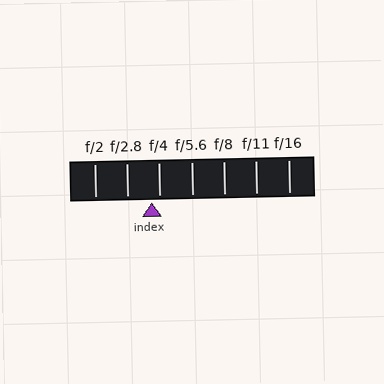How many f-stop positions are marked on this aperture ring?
There are 7 f-stop positions marked.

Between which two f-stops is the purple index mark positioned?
The index mark is between f/2.8 and f/4.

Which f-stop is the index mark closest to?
The index mark is closest to f/4.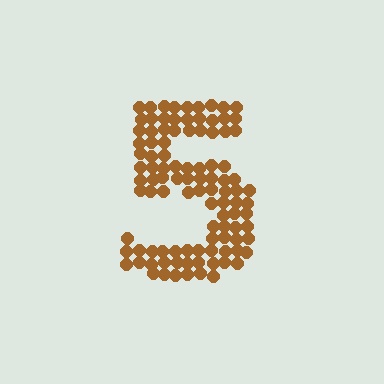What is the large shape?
The large shape is the digit 5.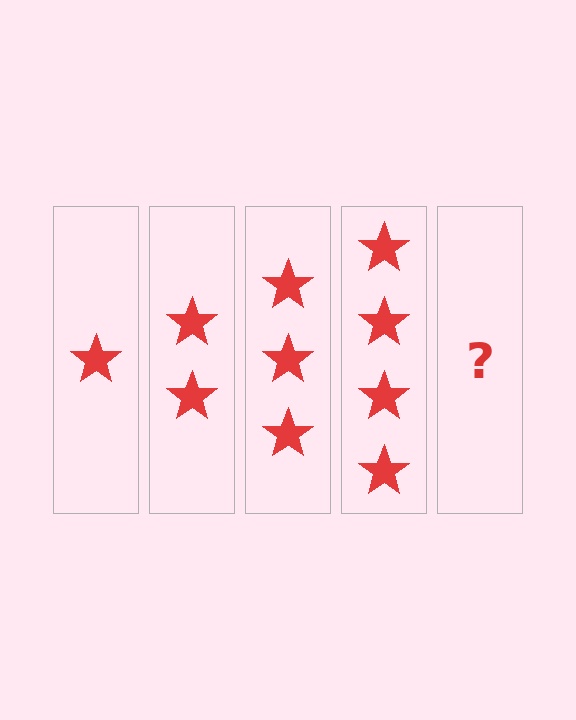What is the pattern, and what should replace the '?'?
The pattern is that each step adds one more star. The '?' should be 5 stars.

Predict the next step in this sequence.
The next step is 5 stars.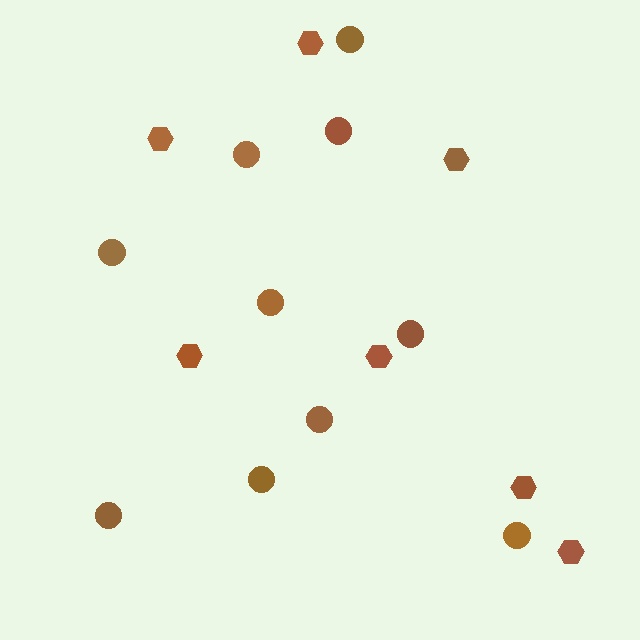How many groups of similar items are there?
There are 2 groups: one group of circles (10) and one group of hexagons (7).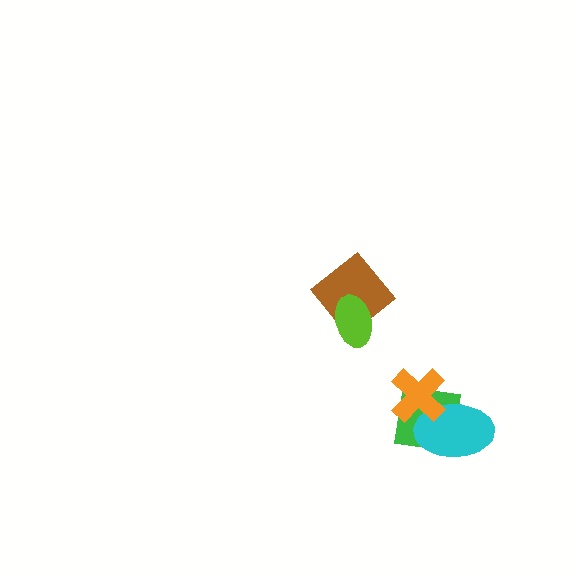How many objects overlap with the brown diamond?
1 object overlaps with the brown diamond.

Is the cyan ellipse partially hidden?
Yes, it is partially covered by another shape.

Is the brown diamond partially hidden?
Yes, it is partially covered by another shape.